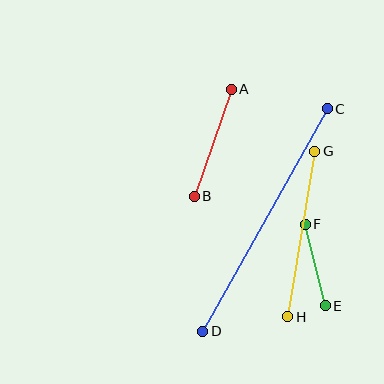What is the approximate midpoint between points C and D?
The midpoint is at approximately (265, 220) pixels.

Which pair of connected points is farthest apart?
Points C and D are farthest apart.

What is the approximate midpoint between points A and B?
The midpoint is at approximately (213, 143) pixels.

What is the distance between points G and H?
The distance is approximately 168 pixels.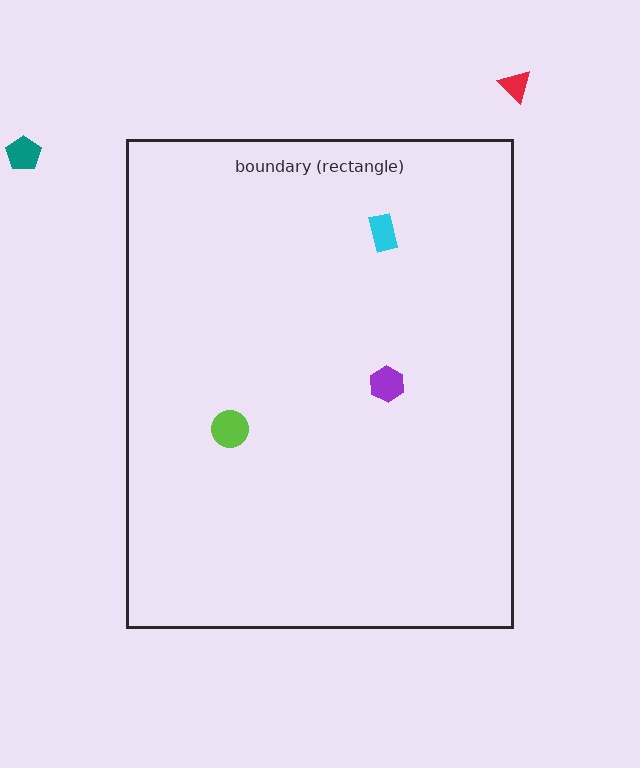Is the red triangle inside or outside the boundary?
Outside.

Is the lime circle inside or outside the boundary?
Inside.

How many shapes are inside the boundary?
3 inside, 2 outside.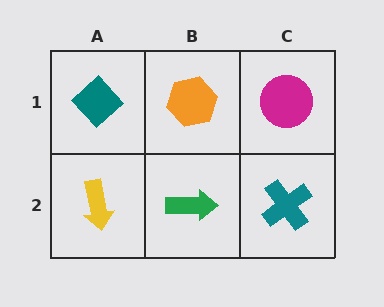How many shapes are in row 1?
3 shapes.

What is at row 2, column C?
A teal cross.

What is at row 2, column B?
A green arrow.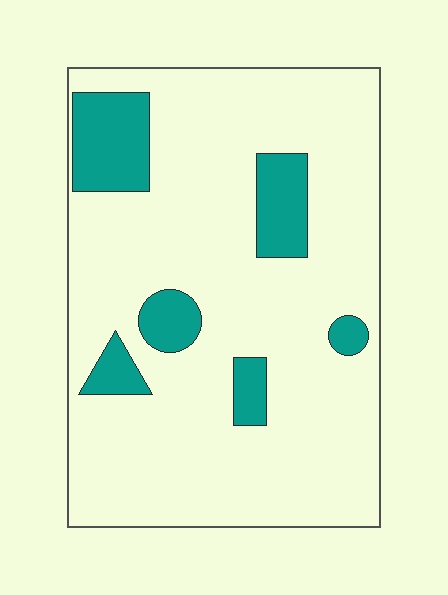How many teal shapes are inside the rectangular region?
6.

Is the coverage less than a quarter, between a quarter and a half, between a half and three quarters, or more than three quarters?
Less than a quarter.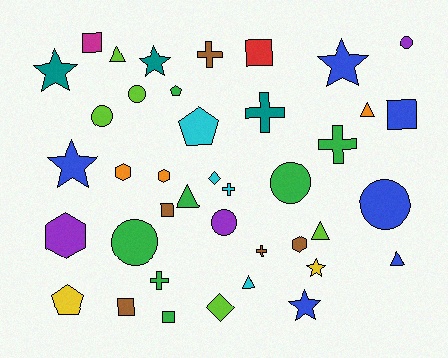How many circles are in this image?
There are 7 circles.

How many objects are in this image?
There are 40 objects.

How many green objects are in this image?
There are 7 green objects.